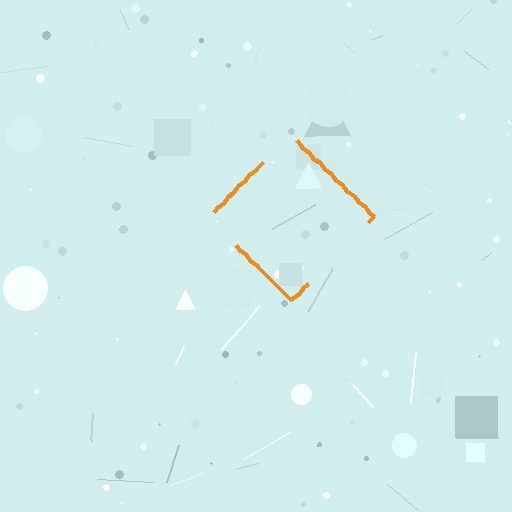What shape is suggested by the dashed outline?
The dashed outline suggests a diamond.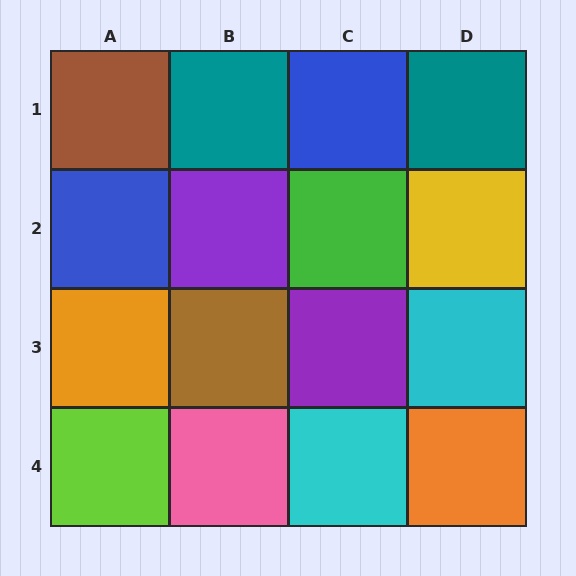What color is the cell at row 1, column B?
Teal.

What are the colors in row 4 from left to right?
Lime, pink, cyan, orange.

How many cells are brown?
2 cells are brown.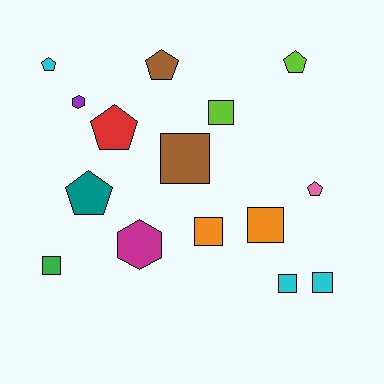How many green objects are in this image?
There is 1 green object.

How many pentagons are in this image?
There are 6 pentagons.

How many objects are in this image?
There are 15 objects.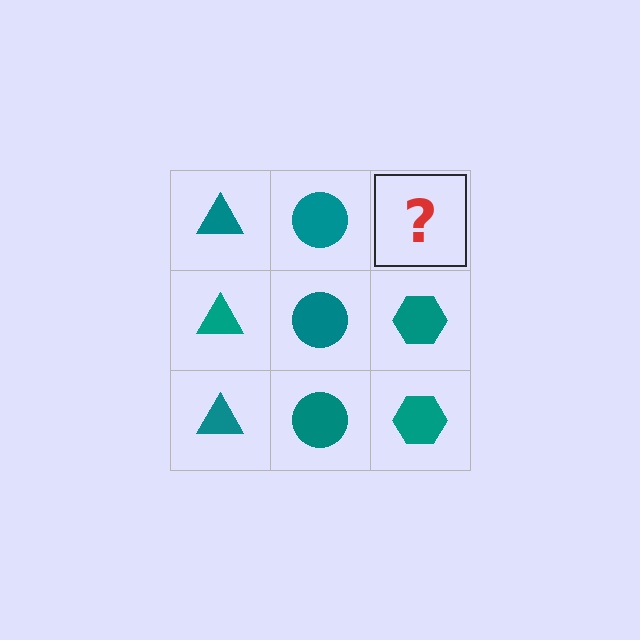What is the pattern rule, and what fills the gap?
The rule is that each column has a consistent shape. The gap should be filled with a teal hexagon.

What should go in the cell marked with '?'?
The missing cell should contain a teal hexagon.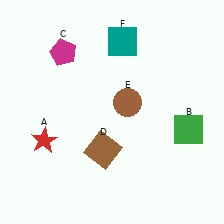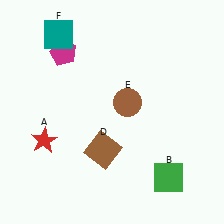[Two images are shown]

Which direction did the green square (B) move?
The green square (B) moved down.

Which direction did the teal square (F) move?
The teal square (F) moved left.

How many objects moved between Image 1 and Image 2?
2 objects moved between the two images.